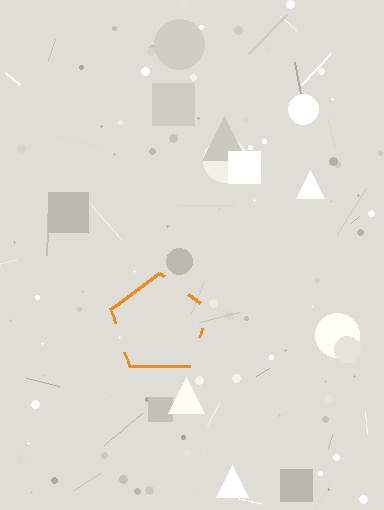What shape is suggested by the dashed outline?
The dashed outline suggests a pentagon.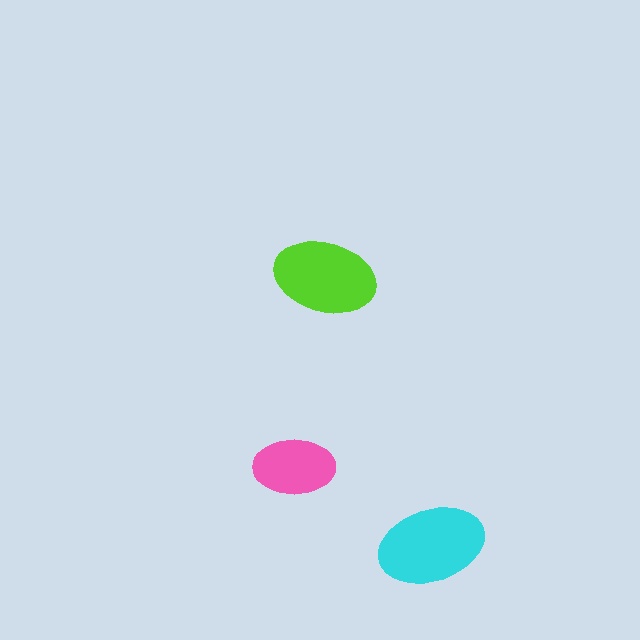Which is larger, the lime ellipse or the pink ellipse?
The lime one.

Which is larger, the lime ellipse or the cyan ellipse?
The cyan one.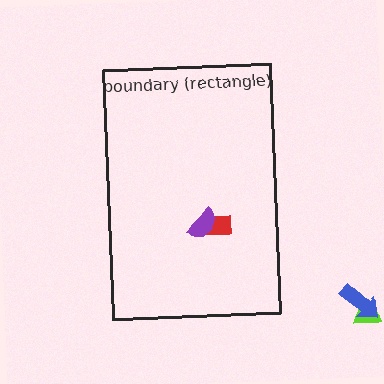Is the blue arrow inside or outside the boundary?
Outside.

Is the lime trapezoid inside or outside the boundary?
Outside.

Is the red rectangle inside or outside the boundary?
Inside.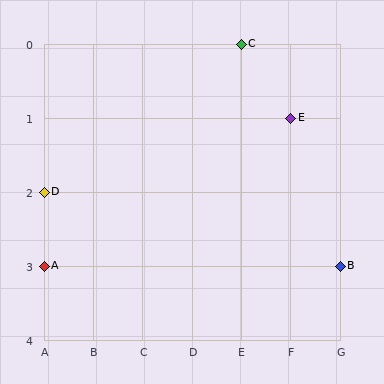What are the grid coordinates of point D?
Point D is at grid coordinates (A, 2).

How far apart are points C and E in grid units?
Points C and E are 1 column and 1 row apart (about 1.4 grid units diagonally).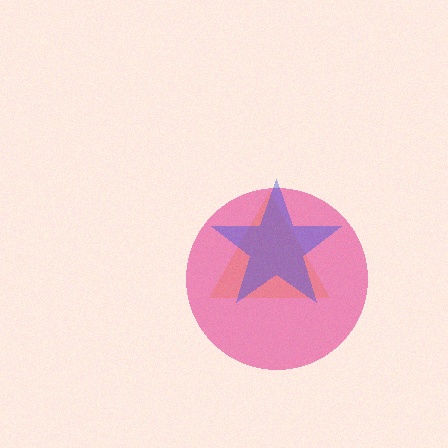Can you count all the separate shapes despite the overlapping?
Yes, there are 3 separate shapes.